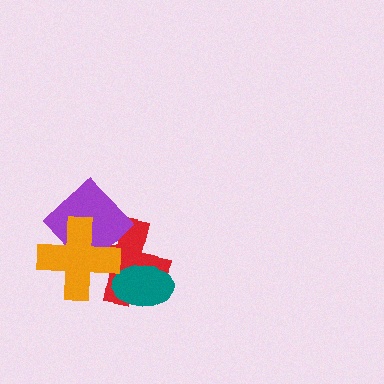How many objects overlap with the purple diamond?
2 objects overlap with the purple diamond.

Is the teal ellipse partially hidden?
No, no other shape covers it.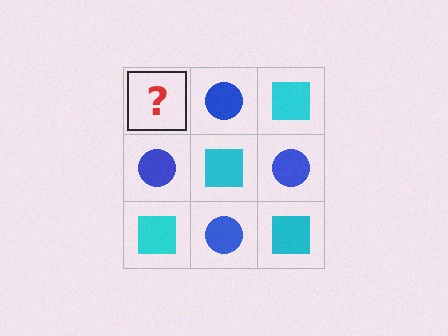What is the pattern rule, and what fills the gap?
The rule is that it alternates cyan square and blue circle in a checkerboard pattern. The gap should be filled with a cyan square.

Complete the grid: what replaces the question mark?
The question mark should be replaced with a cyan square.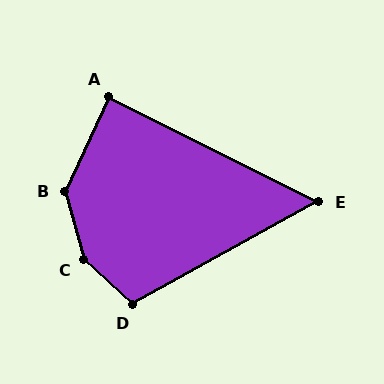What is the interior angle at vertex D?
Approximately 108 degrees (obtuse).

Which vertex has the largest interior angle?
C, at approximately 149 degrees.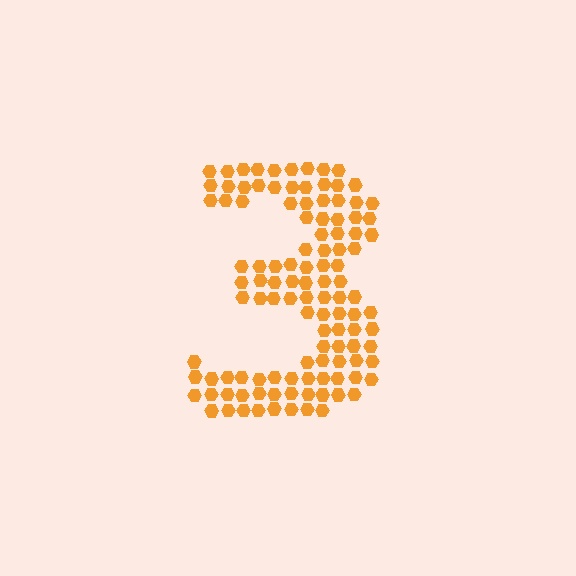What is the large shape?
The large shape is the digit 3.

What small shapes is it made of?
It is made of small hexagons.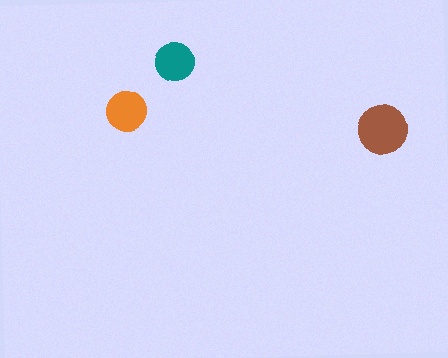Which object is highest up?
The teal circle is topmost.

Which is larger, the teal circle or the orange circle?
The orange one.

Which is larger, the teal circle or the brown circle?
The brown one.